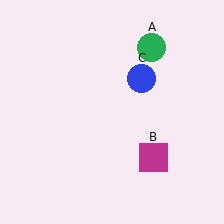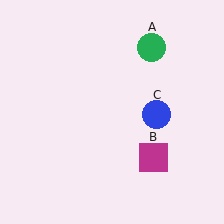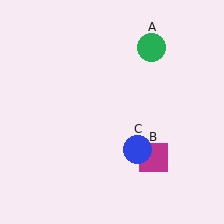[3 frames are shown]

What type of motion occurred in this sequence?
The blue circle (object C) rotated clockwise around the center of the scene.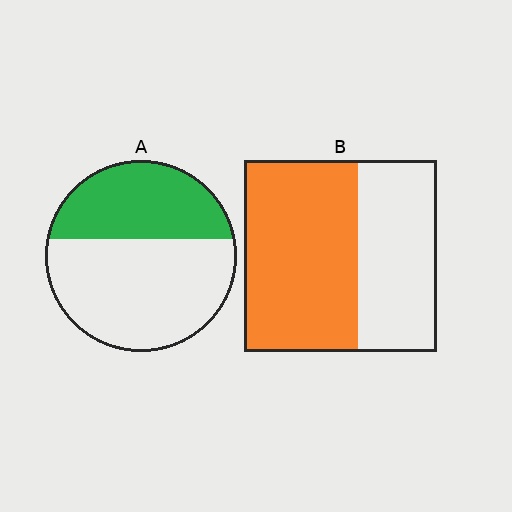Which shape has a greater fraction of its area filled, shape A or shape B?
Shape B.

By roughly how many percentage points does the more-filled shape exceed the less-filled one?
By roughly 20 percentage points (B over A).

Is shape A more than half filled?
No.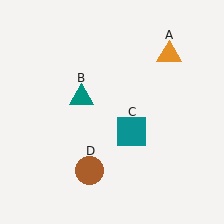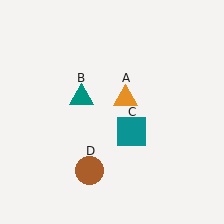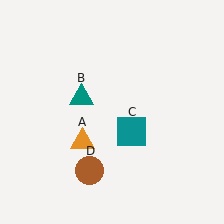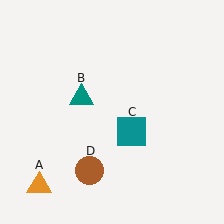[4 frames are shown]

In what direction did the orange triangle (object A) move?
The orange triangle (object A) moved down and to the left.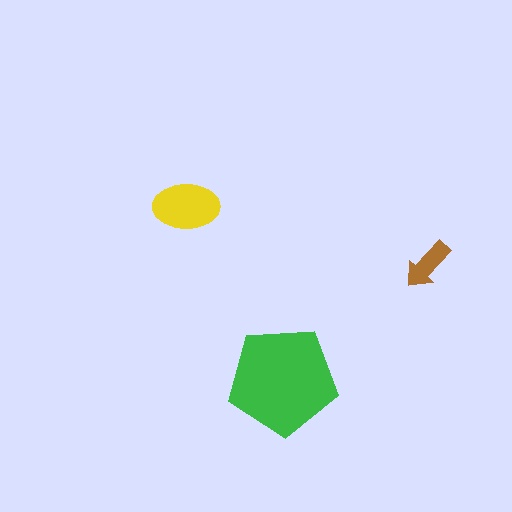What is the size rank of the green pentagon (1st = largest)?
1st.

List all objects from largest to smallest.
The green pentagon, the yellow ellipse, the brown arrow.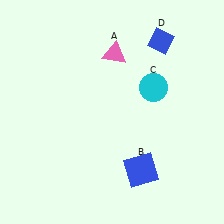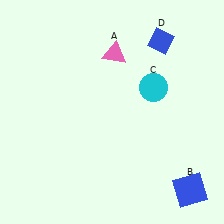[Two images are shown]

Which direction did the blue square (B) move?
The blue square (B) moved right.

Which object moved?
The blue square (B) moved right.